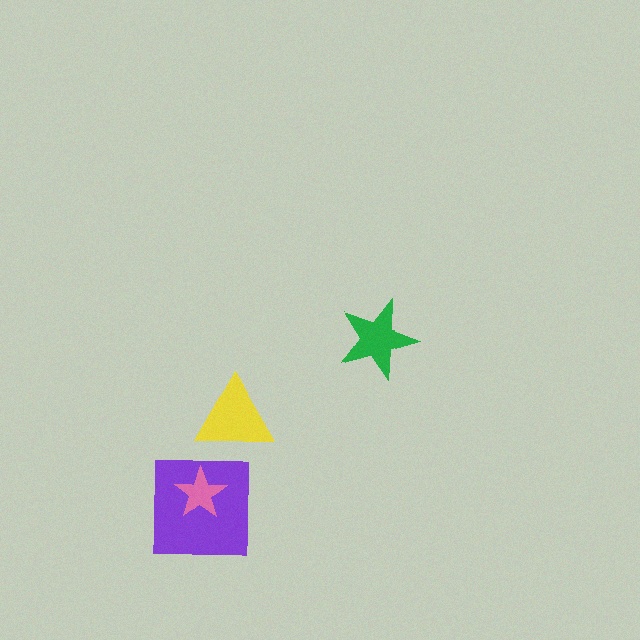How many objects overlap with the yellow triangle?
0 objects overlap with the yellow triangle.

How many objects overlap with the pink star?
1 object overlaps with the pink star.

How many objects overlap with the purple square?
1 object overlaps with the purple square.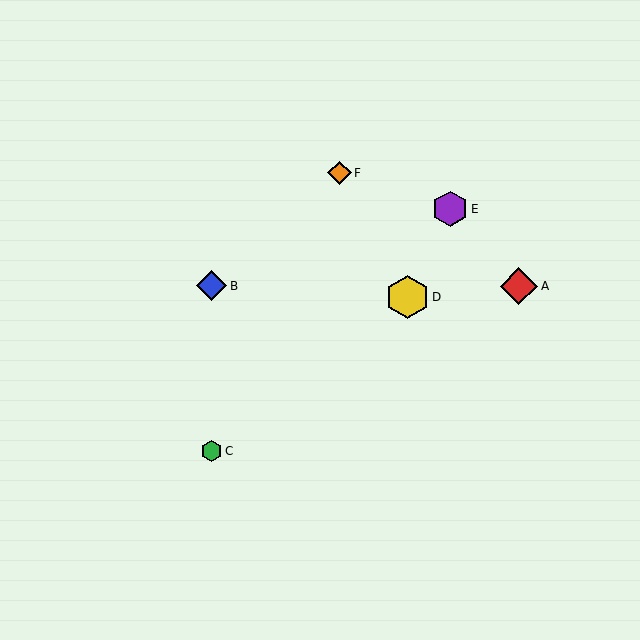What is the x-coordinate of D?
Object D is at x≈407.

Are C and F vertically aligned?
No, C is at x≈212 and F is at x≈340.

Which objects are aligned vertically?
Objects B, C are aligned vertically.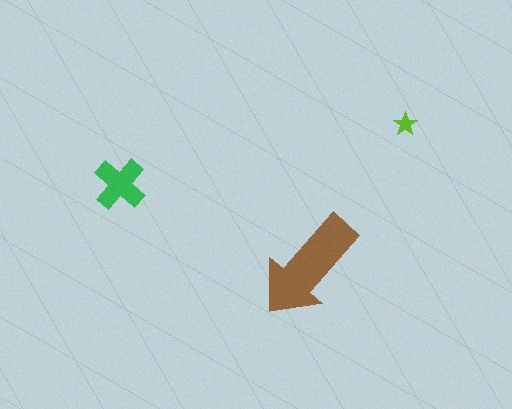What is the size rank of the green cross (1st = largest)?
2nd.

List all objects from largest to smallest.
The brown arrow, the green cross, the lime star.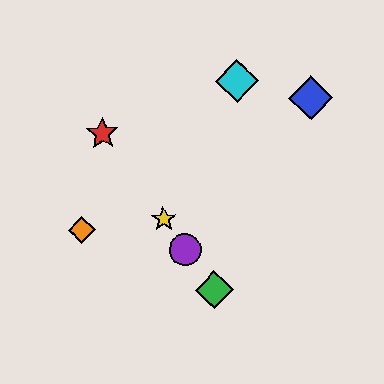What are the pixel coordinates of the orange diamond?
The orange diamond is at (82, 230).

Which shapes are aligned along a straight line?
The red star, the green diamond, the yellow star, the purple circle are aligned along a straight line.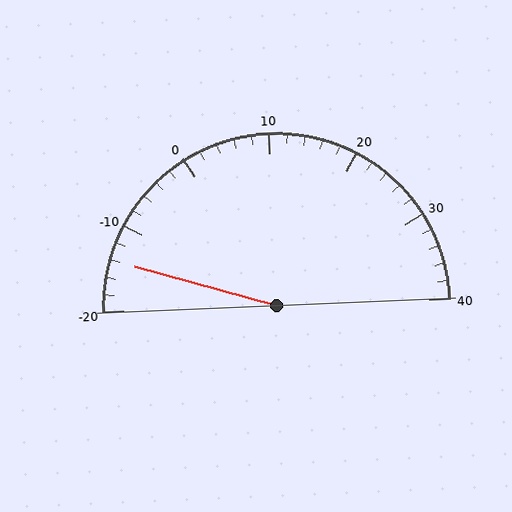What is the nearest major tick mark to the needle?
The nearest major tick mark is -10.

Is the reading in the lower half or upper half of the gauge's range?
The reading is in the lower half of the range (-20 to 40).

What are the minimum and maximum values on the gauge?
The gauge ranges from -20 to 40.